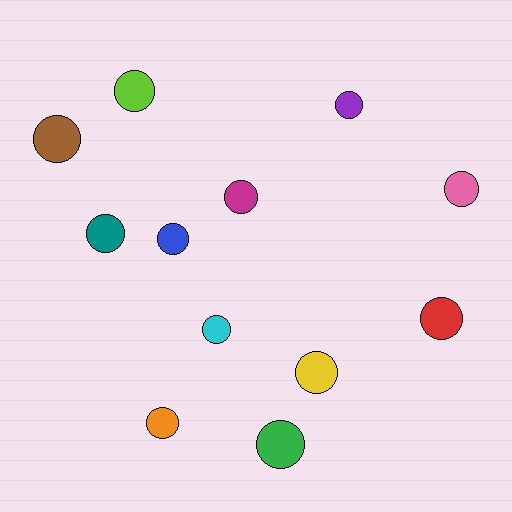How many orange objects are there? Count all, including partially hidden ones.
There is 1 orange object.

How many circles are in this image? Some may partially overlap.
There are 12 circles.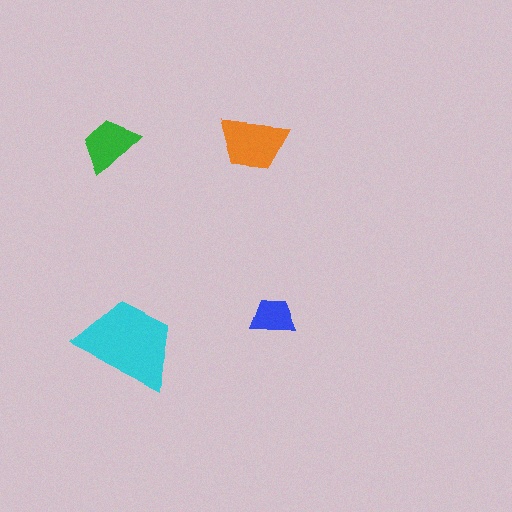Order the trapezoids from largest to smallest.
the cyan one, the orange one, the green one, the blue one.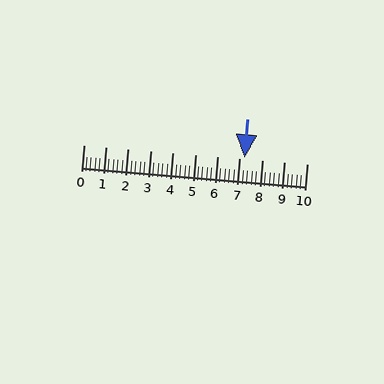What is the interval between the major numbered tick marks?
The major tick marks are spaced 1 units apart.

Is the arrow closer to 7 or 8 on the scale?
The arrow is closer to 7.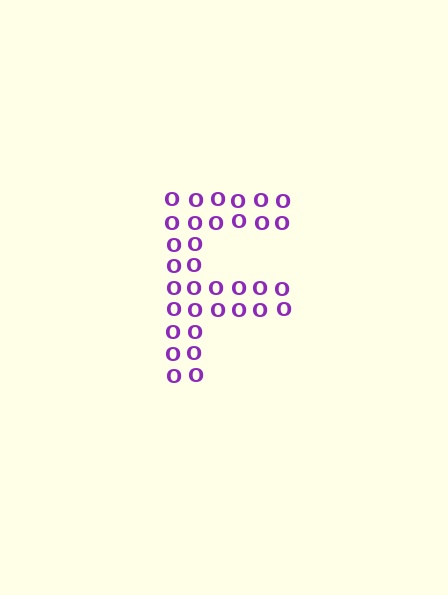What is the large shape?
The large shape is the letter F.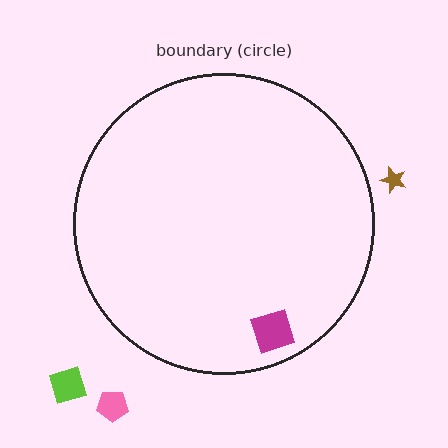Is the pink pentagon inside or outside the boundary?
Outside.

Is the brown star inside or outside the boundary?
Outside.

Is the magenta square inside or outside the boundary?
Inside.